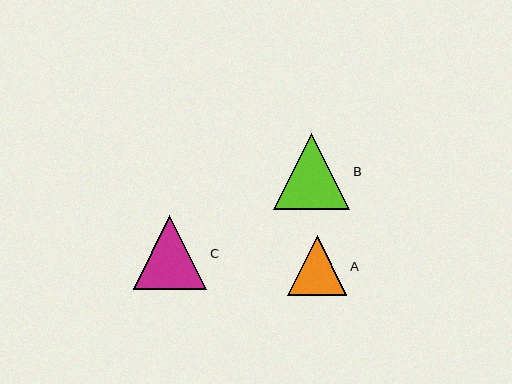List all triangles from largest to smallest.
From largest to smallest: B, C, A.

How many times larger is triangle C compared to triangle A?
Triangle C is approximately 1.2 times the size of triangle A.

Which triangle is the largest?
Triangle B is the largest with a size of approximately 76 pixels.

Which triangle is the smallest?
Triangle A is the smallest with a size of approximately 59 pixels.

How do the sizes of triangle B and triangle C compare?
Triangle B and triangle C are approximately the same size.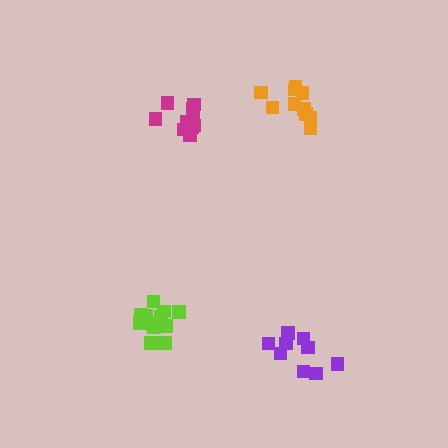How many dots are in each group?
Group 1: 9 dots, Group 2: 10 dots, Group 3: 10 dots, Group 4: 13 dots (42 total).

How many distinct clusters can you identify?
There are 4 distinct clusters.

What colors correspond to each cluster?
The clusters are colored: purple, orange, magenta, lime.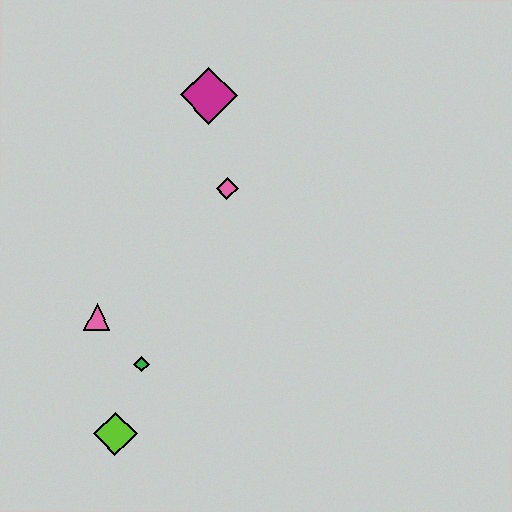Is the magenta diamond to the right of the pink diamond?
No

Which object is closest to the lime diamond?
The green diamond is closest to the lime diamond.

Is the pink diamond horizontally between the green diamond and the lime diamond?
No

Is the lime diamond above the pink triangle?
No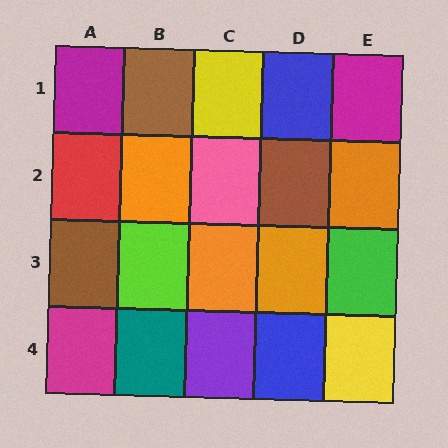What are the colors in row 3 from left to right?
Brown, lime, orange, orange, green.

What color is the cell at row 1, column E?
Magenta.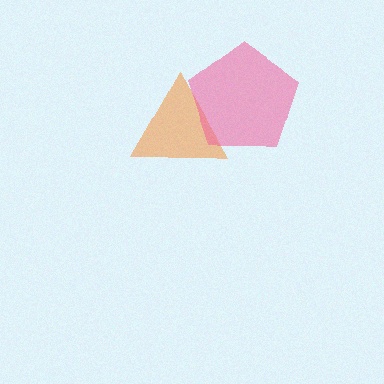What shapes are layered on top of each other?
The layered shapes are: an orange triangle, a pink pentagon.